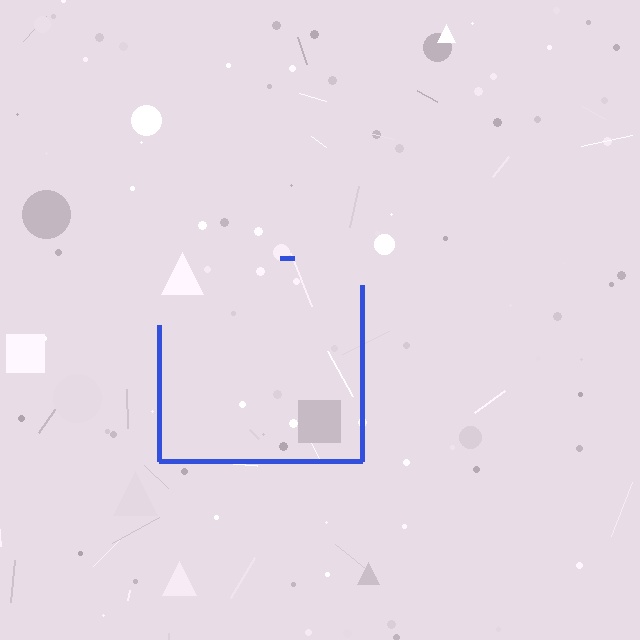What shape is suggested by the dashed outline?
The dashed outline suggests a square.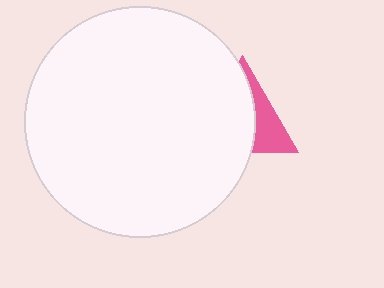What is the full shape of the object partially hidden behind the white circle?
The partially hidden object is a pink triangle.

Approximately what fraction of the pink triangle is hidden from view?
Roughly 65% of the pink triangle is hidden behind the white circle.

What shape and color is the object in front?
The object in front is a white circle.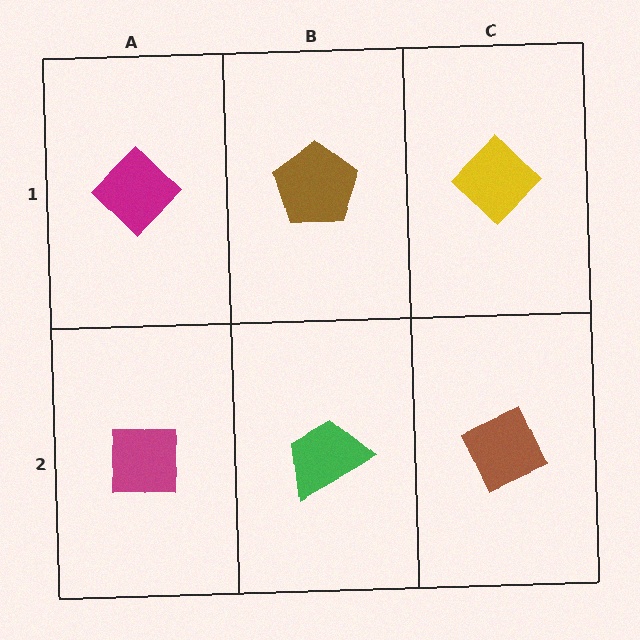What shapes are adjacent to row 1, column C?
A brown diamond (row 2, column C), a brown pentagon (row 1, column B).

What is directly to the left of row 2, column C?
A green trapezoid.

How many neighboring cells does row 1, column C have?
2.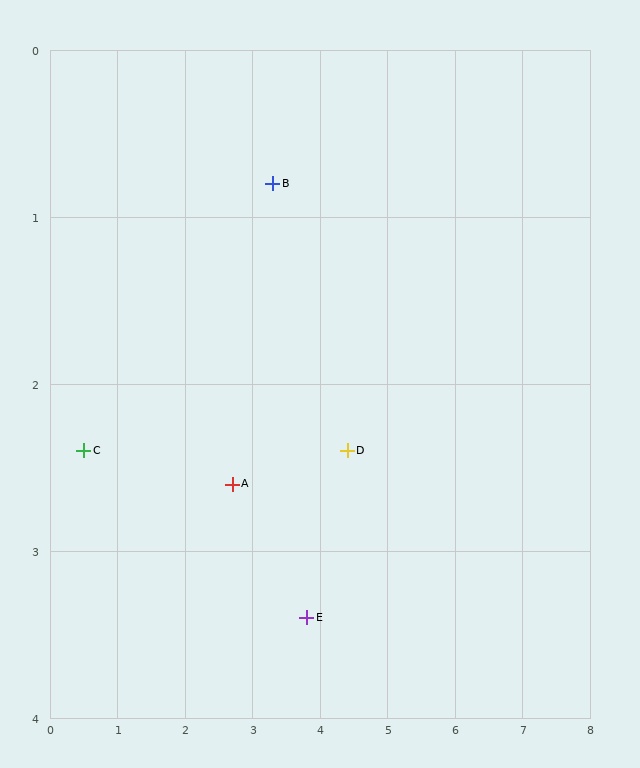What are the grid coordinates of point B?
Point B is at approximately (3.3, 0.8).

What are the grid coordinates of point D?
Point D is at approximately (4.4, 2.4).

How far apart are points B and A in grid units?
Points B and A are about 1.9 grid units apart.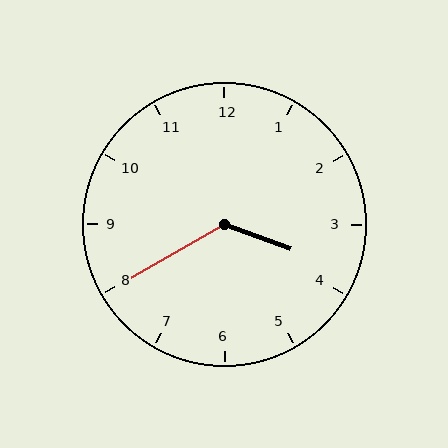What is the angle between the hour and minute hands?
Approximately 130 degrees.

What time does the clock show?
3:40.